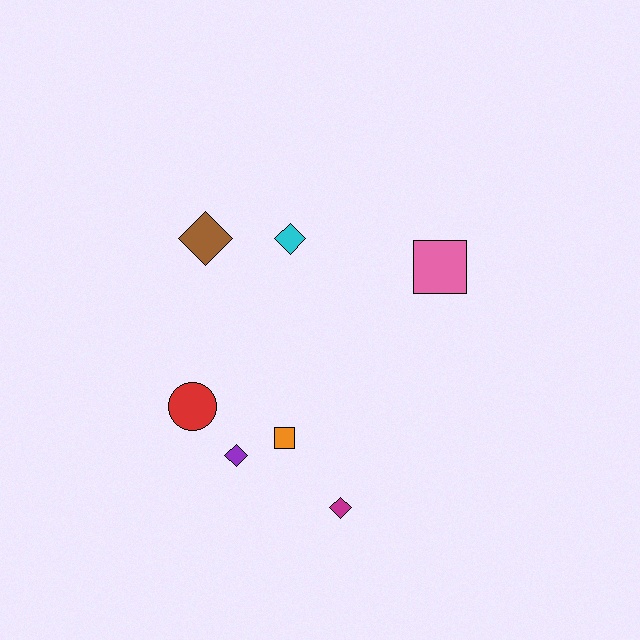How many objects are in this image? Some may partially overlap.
There are 7 objects.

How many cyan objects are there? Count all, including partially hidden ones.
There is 1 cyan object.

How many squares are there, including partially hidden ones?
There are 2 squares.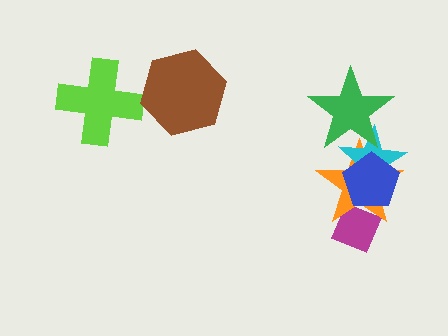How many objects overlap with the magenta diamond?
2 objects overlap with the magenta diamond.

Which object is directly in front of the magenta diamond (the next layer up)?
The orange star is directly in front of the magenta diamond.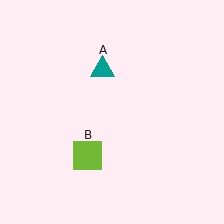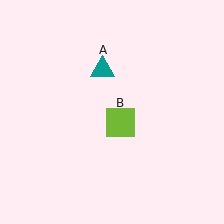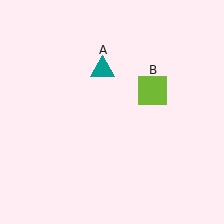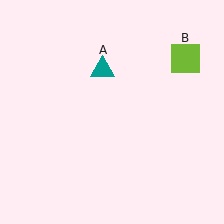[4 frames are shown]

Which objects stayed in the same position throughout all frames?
Teal triangle (object A) remained stationary.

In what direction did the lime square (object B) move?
The lime square (object B) moved up and to the right.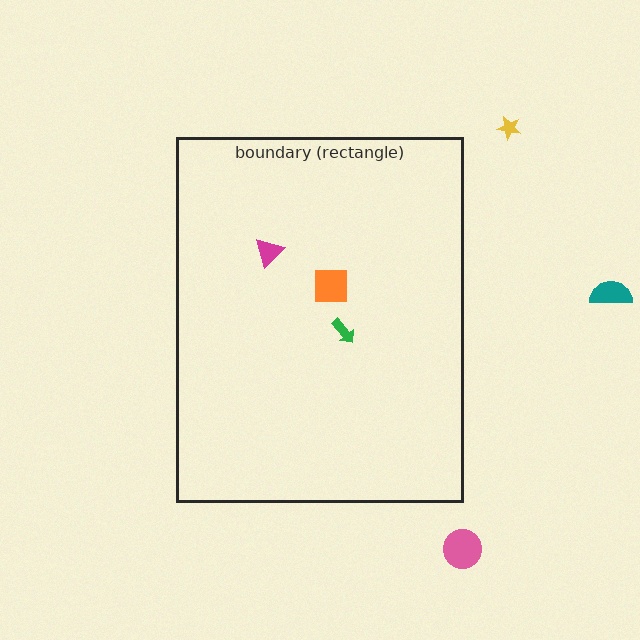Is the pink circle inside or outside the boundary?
Outside.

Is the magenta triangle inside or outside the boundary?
Inside.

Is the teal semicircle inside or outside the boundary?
Outside.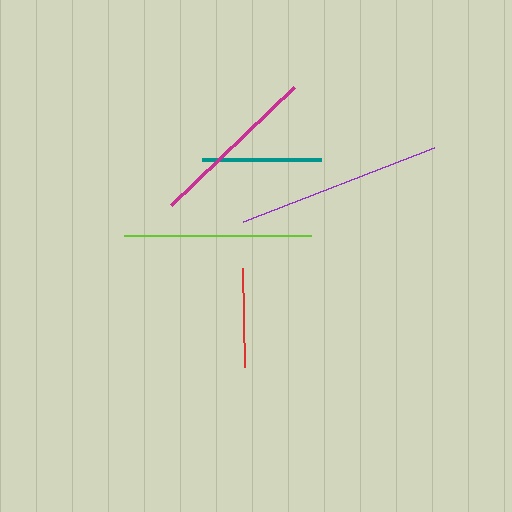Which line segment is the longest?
The purple line is the longest at approximately 205 pixels.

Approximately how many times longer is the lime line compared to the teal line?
The lime line is approximately 1.6 times the length of the teal line.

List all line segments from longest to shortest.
From longest to shortest: purple, lime, magenta, teal, red.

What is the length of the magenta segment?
The magenta segment is approximately 170 pixels long.